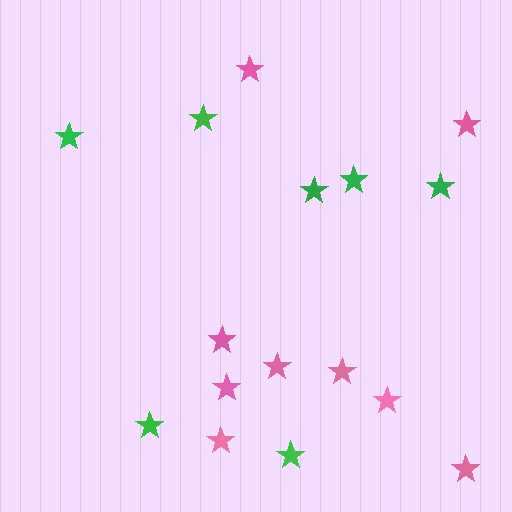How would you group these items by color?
There are 2 groups: one group of pink stars (9) and one group of green stars (7).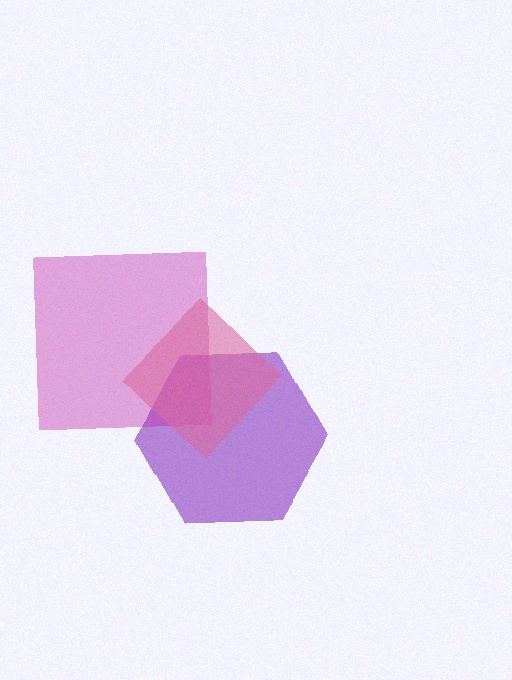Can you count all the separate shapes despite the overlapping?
Yes, there are 3 separate shapes.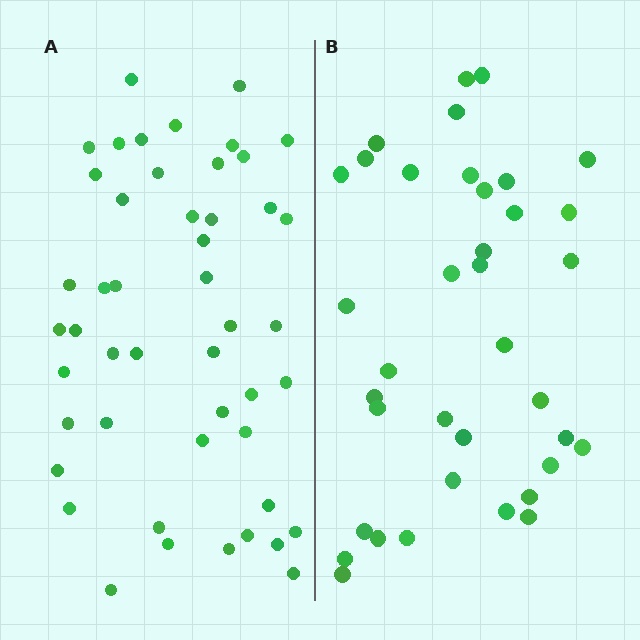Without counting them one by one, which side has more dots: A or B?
Region A (the left region) has more dots.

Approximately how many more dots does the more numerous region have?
Region A has roughly 12 or so more dots than region B.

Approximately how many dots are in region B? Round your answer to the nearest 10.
About 40 dots. (The exact count is 37, which rounds to 40.)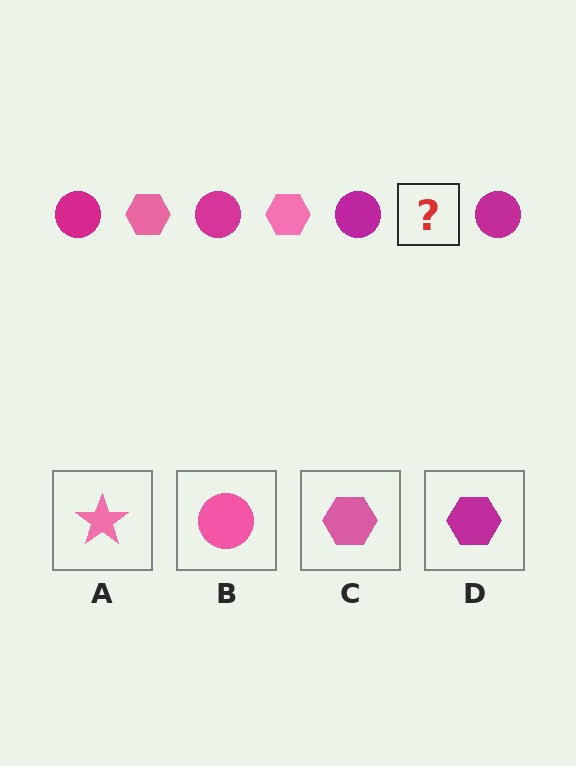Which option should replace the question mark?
Option C.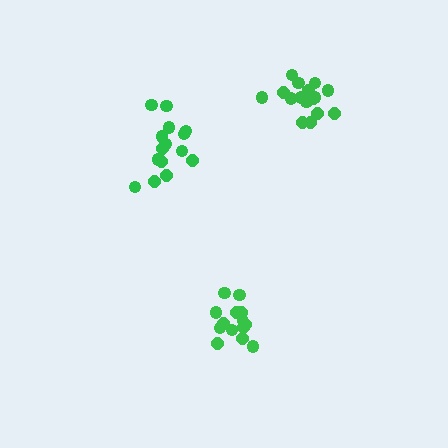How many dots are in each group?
Group 1: 16 dots, Group 2: 14 dots, Group 3: 16 dots (46 total).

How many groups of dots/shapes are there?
There are 3 groups.